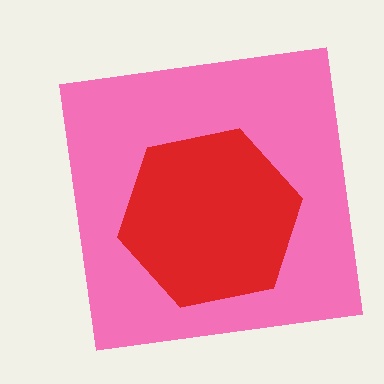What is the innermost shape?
The red hexagon.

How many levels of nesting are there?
2.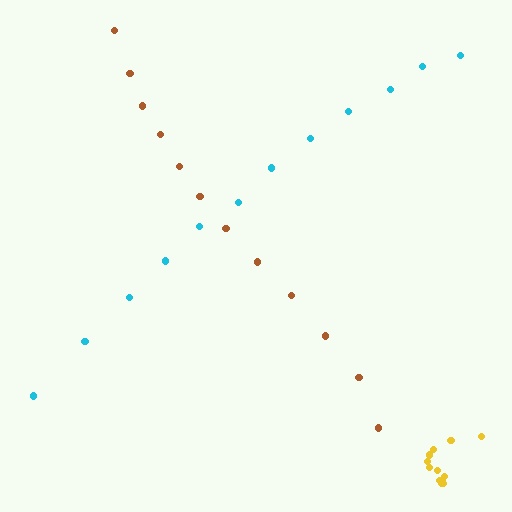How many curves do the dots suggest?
There are 3 distinct paths.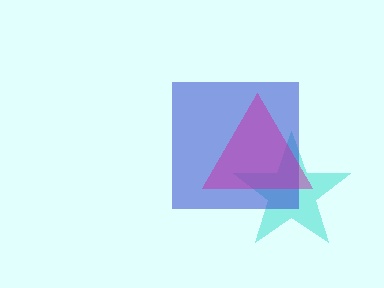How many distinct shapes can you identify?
There are 3 distinct shapes: a cyan star, a blue square, a magenta triangle.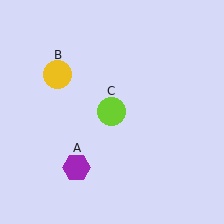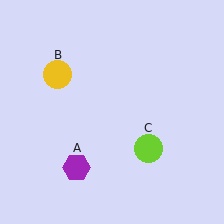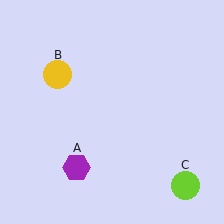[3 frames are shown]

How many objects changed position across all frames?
1 object changed position: lime circle (object C).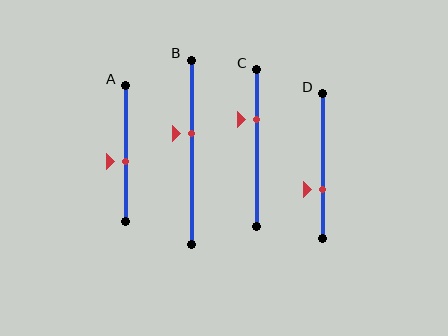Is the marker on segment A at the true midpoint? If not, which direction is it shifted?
No, the marker on segment A is shifted downward by about 6% of the segment length.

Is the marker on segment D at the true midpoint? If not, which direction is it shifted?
No, the marker on segment D is shifted downward by about 16% of the segment length.